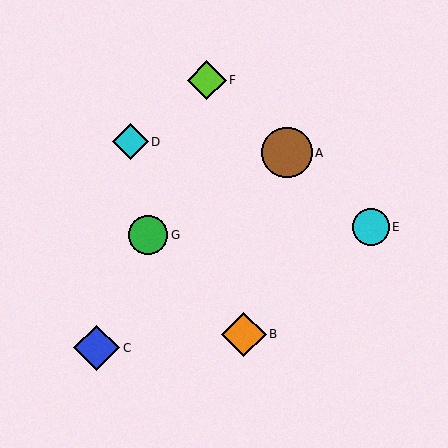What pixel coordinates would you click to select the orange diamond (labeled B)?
Click at (244, 334) to select the orange diamond B.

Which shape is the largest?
The brown circle (labeled A) is the largest.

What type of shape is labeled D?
Shape D is a cyan diamond.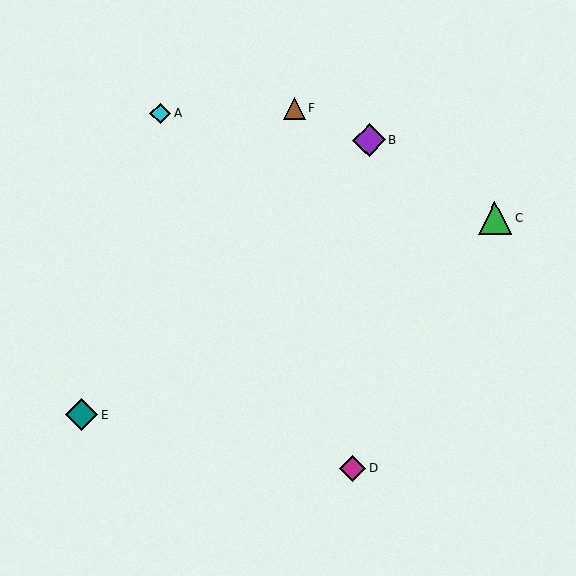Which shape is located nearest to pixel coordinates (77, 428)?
The teal diamond (labeled E) at (81, 415) is nearest to that location.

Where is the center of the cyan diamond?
The center of the cyan diamond is at (160, 113).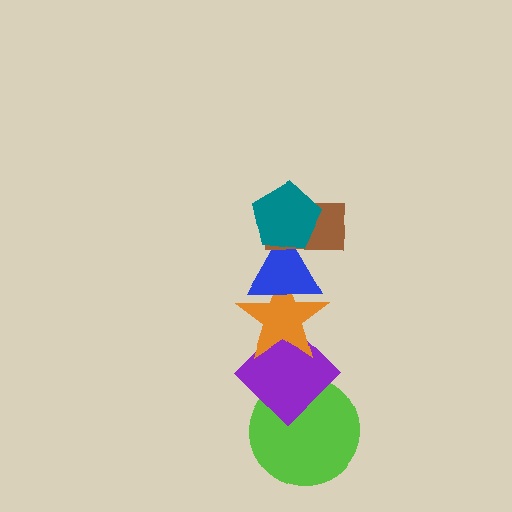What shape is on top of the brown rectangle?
The teal pentagon is on top of the brown rectangle.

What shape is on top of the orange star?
The blue triangle is on top of the orange star.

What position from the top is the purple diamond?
The purple diamond is 5th from the top.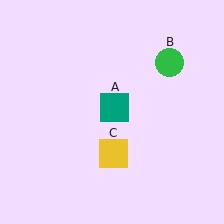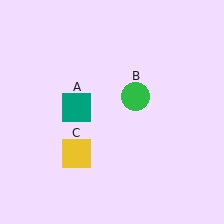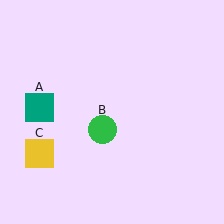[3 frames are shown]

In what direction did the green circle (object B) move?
The green circle (object B) moved down and to the left.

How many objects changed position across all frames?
3 objects changed position: teal square (object A), green circle (object B), yellow square (object C).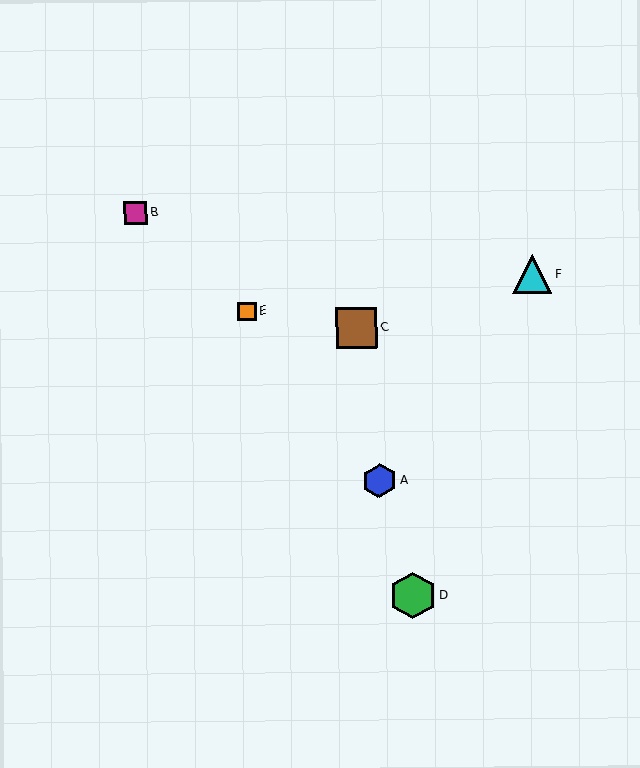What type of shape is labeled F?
Shape F is a cyan triangle.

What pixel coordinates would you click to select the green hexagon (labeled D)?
Click at (413, 596) to select the green hexagon D.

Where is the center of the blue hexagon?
The center of the blue hexagon is at (380, 481).